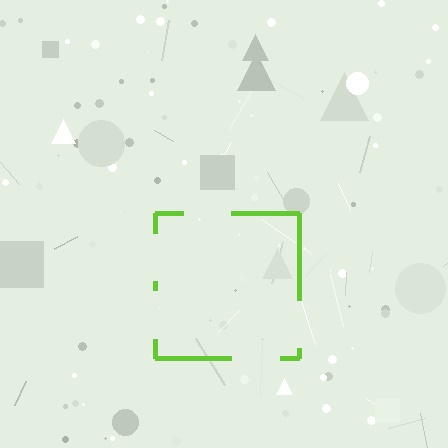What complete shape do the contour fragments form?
The contour fragments form a square.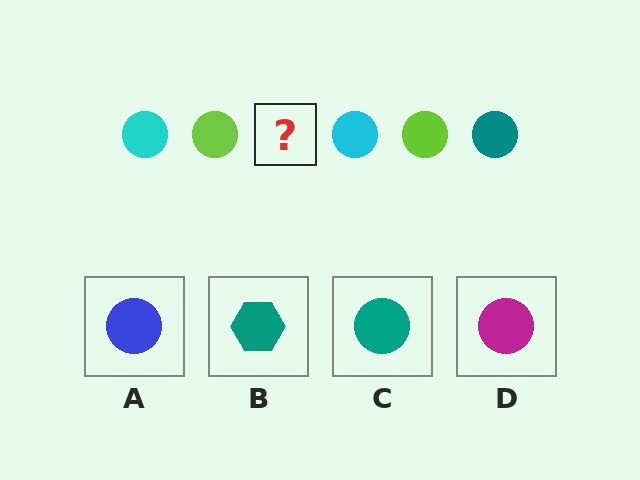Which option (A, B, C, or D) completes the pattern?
C.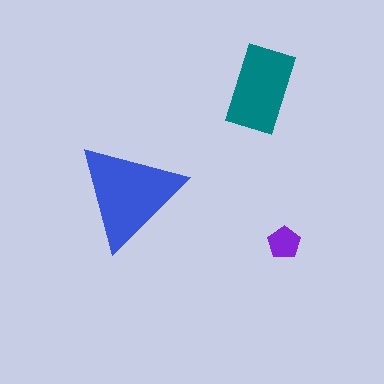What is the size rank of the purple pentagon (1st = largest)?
3rd.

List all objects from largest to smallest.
The blue triangle, the teal rectangle, the purple pentagon.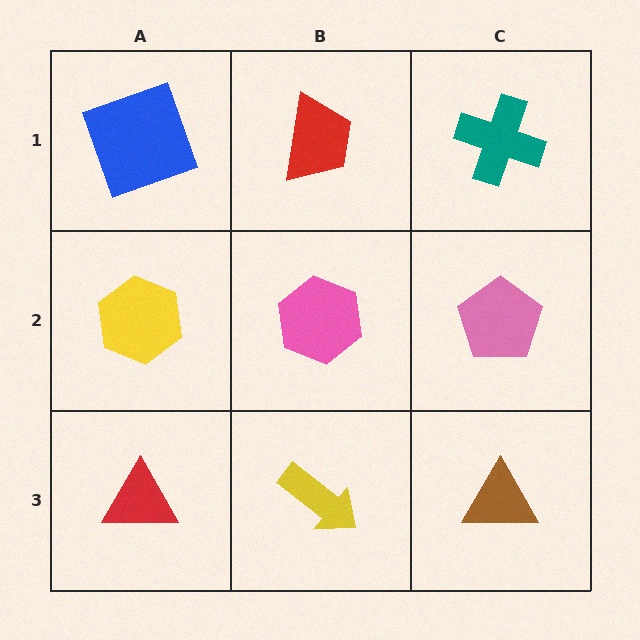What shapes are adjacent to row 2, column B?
A red trapezoid (row 1, column B), a yellow arrow (row 3, column B), a yellow hexagon (row 2, column A), a pink pentagon (row 2, column C).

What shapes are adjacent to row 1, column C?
A pink pentagon (row 2, column C), a red trapezoid (row 1, column B).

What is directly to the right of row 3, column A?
A yellow arrow.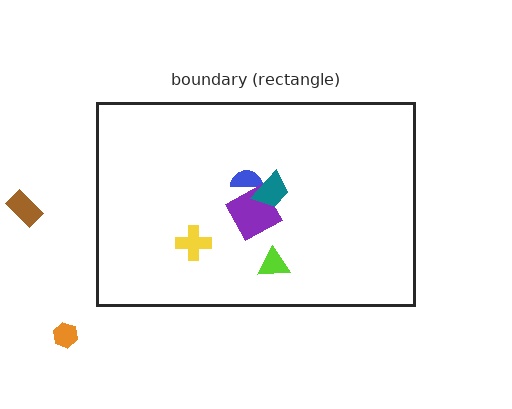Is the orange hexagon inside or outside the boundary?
Outside.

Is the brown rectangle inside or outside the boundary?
Outside.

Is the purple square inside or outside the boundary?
Inside.